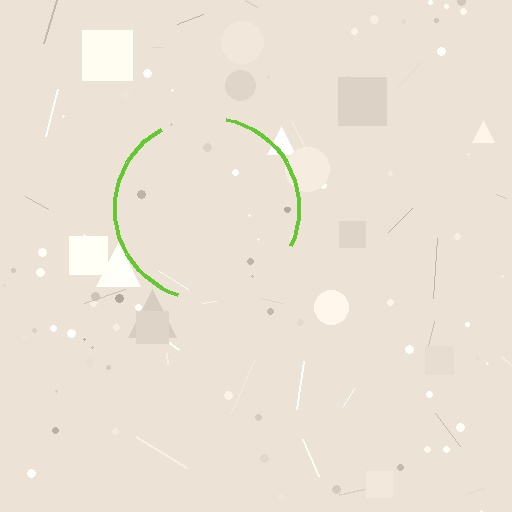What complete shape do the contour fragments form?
The contour fragments form a circle.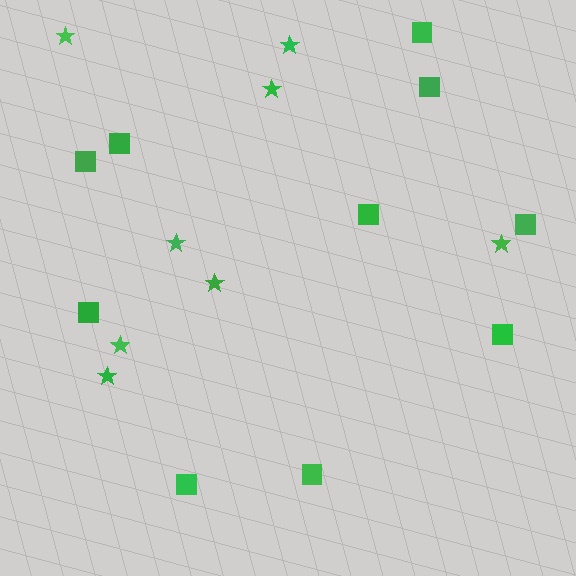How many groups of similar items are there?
There are 2 groups: one group of stars (8) and one group of squares (10).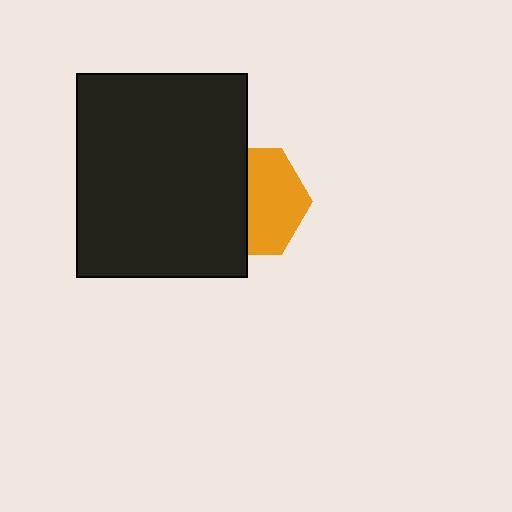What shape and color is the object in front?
The object in front is a black rectangle.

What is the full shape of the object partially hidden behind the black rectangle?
The partially hidden object is an orange hexagon.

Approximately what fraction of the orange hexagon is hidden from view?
Roughly 46% of the orange hexagon is hidden behind the black rectangle.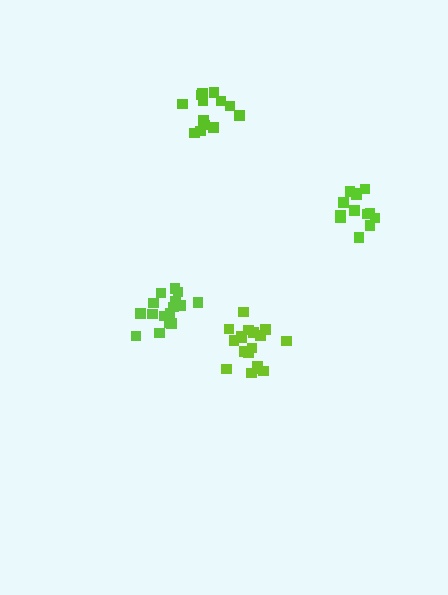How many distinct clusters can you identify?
There are 4 distinct clusters.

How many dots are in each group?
Group 1: 13 dots, Group 2: 18 dots, Group 3: 13 dots, Group 4: 18 dots (62 total).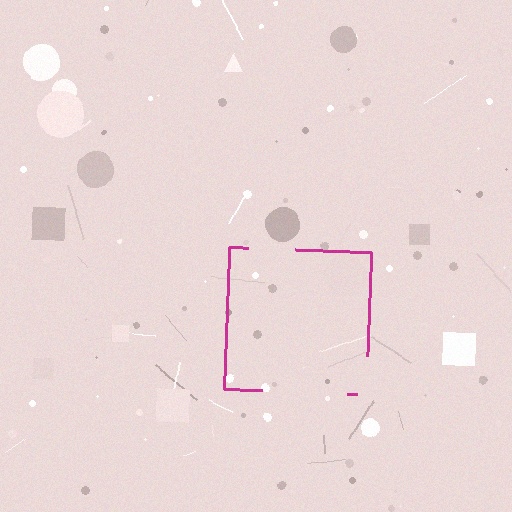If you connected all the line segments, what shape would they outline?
They would outline a square.